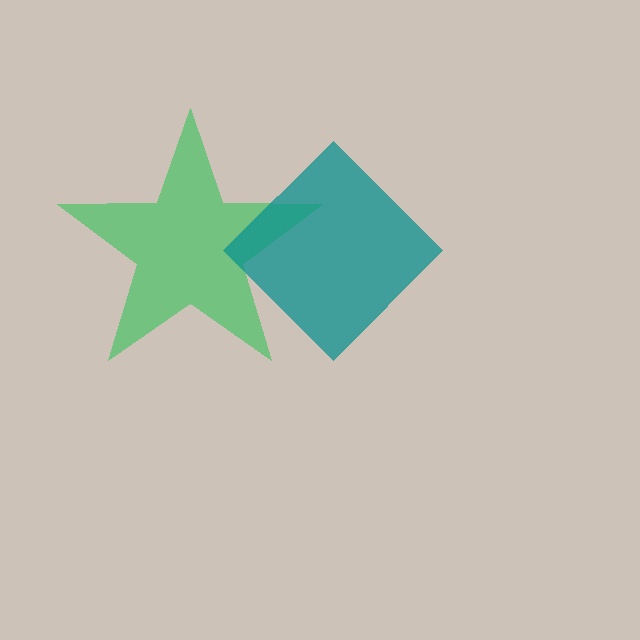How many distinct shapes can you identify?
There are 2 distinct shapes: a green star, a teal diamond.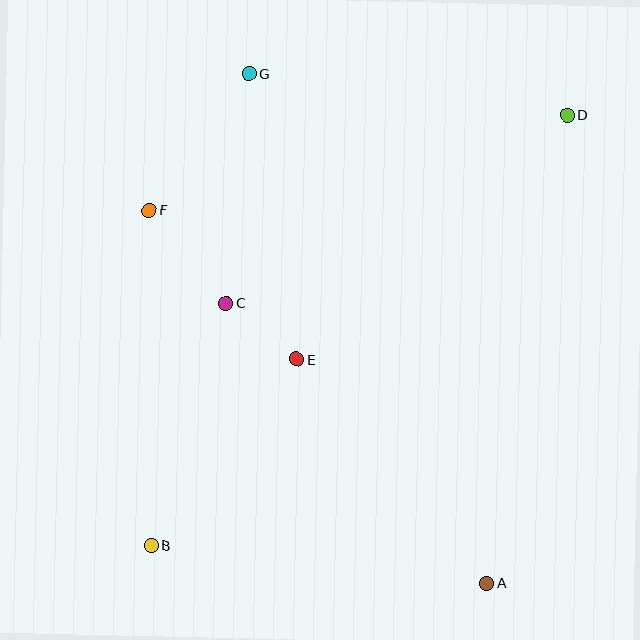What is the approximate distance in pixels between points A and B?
The distance between A and B is approximately 338 pixels.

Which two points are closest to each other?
Points C and E are closest to each other.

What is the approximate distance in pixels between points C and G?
The distance between C and G is approximately 231 pixels.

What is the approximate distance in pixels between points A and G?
The distance between A and G is approximately 563 pixels.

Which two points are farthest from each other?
Points B and D are farthest from each other.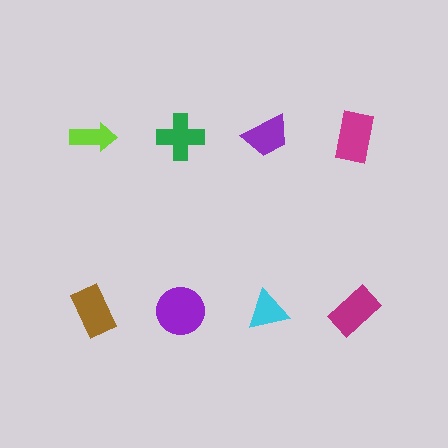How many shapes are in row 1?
4 shapes.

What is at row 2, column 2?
A purple circle.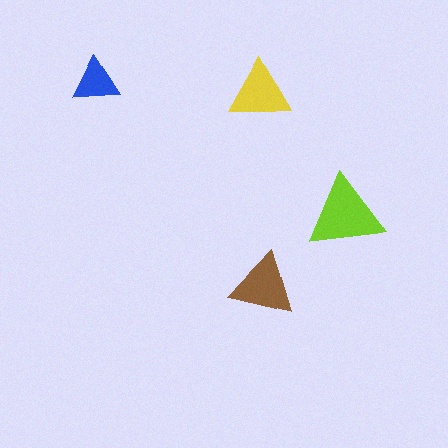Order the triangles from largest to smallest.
the lime one, the brown one, the yellow one, the blue one.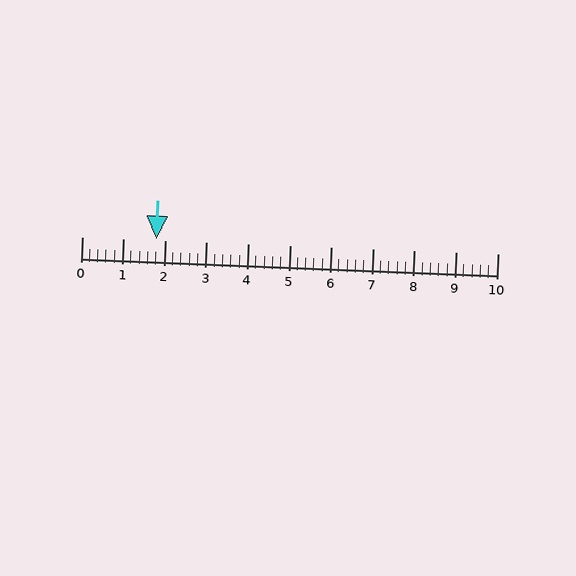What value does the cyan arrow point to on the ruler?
The cyan arrow points to approximately 1.8.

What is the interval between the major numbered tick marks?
The major tick marks are spaced 1 units apart.